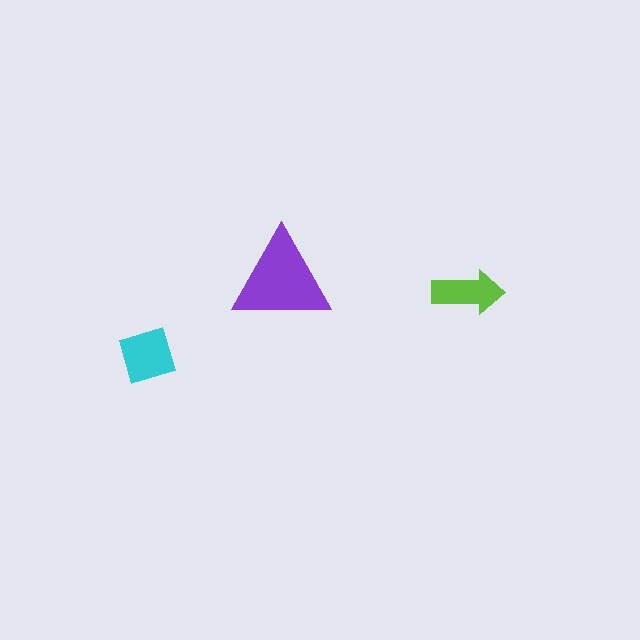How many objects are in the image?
There are 3 objects in the image.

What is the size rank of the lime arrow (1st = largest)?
3rd.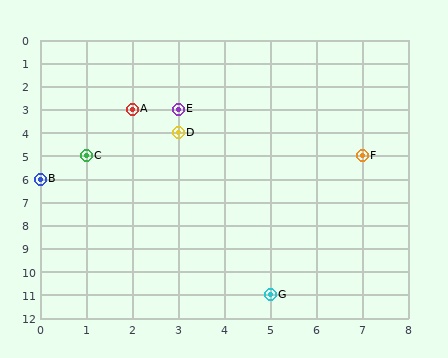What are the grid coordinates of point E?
Point E is at grid coordinates (3, 3).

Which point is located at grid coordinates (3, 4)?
Point D is at (3, 4).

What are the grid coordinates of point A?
Point A is at grid coordinates (2, 3).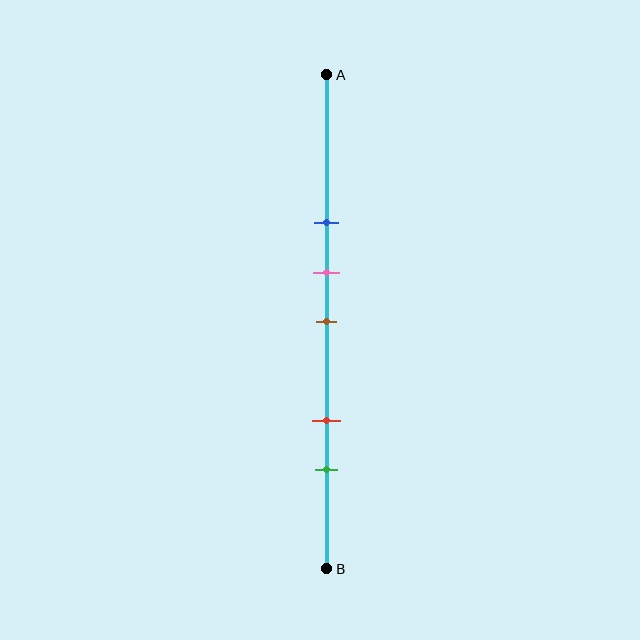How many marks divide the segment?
There are 5 marks dividing the segment.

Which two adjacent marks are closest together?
The pink and brown marks are the closest adjacent pair.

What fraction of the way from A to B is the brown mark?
The brown mark is approximately 50% (0.5) of the way from A to B.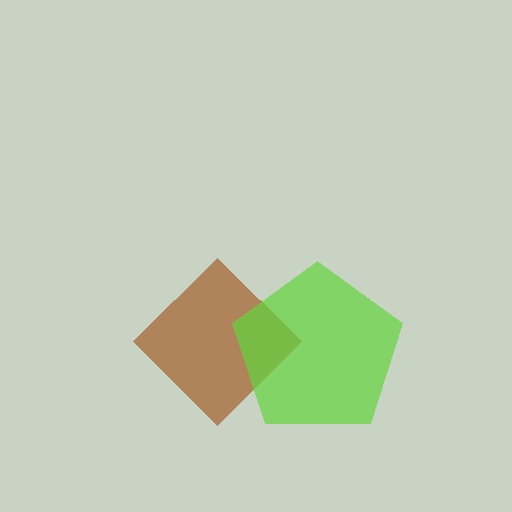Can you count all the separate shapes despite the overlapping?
Yes, there are 2 separate shapes.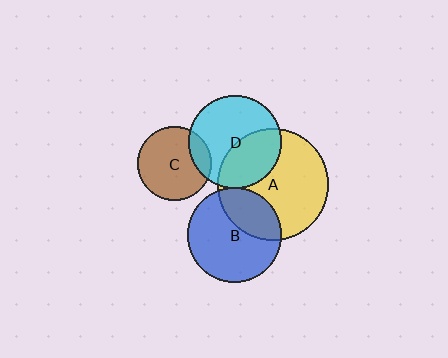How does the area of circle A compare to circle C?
Approximately 2.3 times.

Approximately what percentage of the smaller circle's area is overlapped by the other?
Approximately 5%.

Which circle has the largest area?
Circle A (yellow).